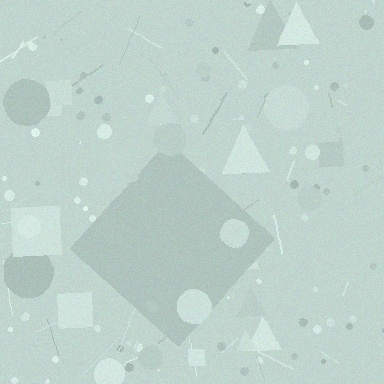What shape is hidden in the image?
A diamond is hidden in the image.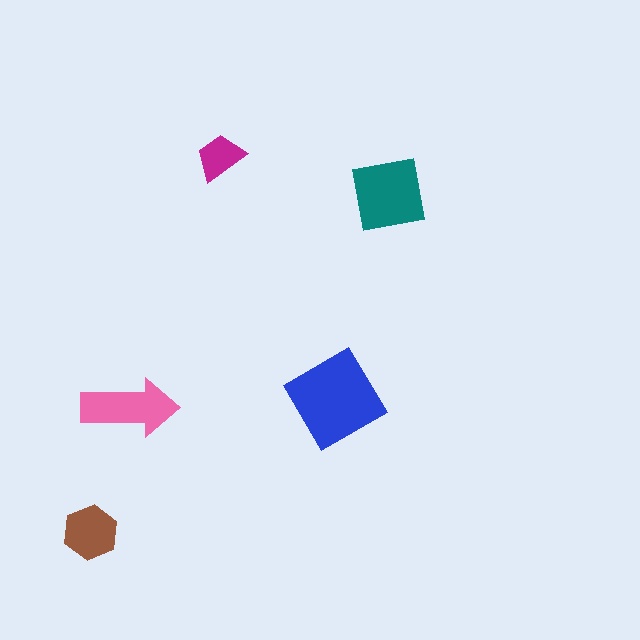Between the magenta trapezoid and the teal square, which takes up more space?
The teal square.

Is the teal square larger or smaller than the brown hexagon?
Larger.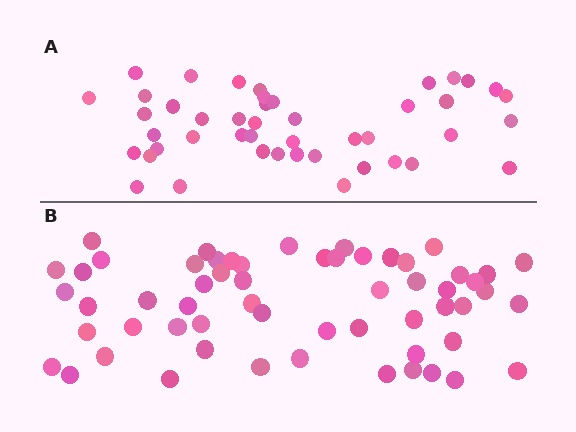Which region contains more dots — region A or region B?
Region B (the bottom region) has more dots.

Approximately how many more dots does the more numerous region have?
Region B has approximately 15 more dots than region A.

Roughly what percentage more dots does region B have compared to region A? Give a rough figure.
About 30% more.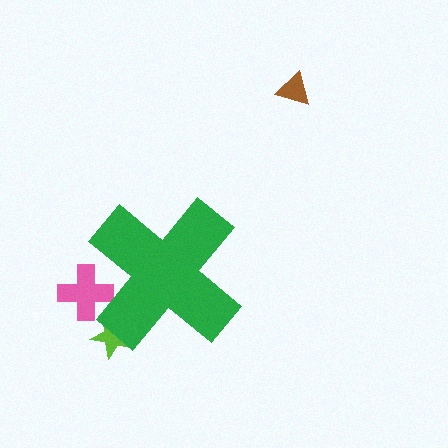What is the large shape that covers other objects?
A green cross.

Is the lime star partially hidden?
Yes, the lime star is partially hidden behind the green cross.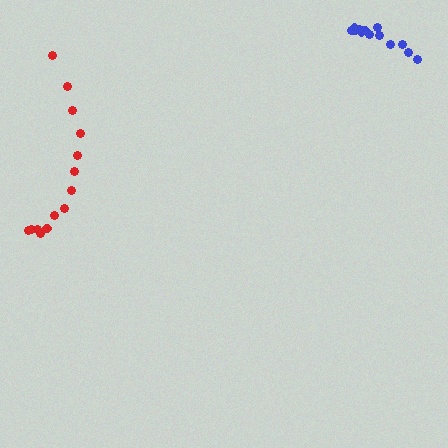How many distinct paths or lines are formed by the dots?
There are 2 distinct paths.